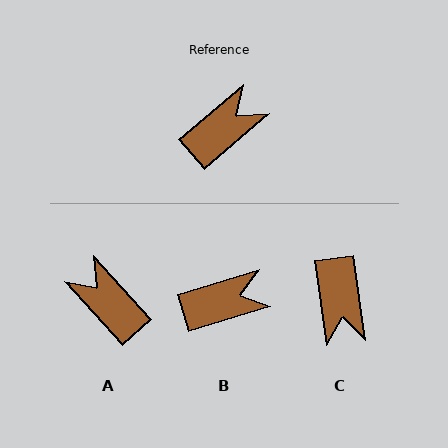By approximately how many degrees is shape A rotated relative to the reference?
Approximately 92 degrees counter-clockwise.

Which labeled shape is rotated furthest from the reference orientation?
C, about 123 degrees away.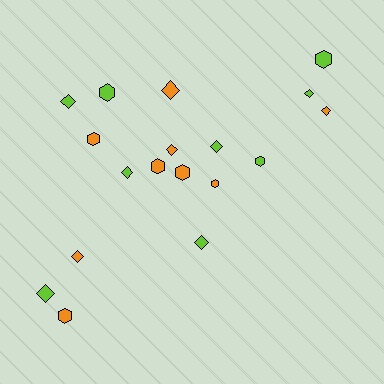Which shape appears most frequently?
Diamond, with 10 objects.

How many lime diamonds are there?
There are 6 lime diamonds.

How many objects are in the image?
There are 18 objects.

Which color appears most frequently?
Lime, with 9 objects.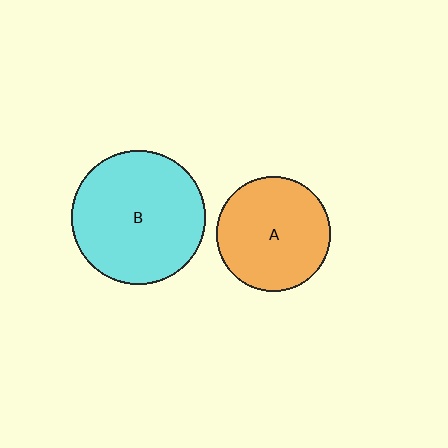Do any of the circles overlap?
No, none of the circles overlap.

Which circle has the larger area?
Circle B (cyan).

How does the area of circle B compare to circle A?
Approximately 1.4 times.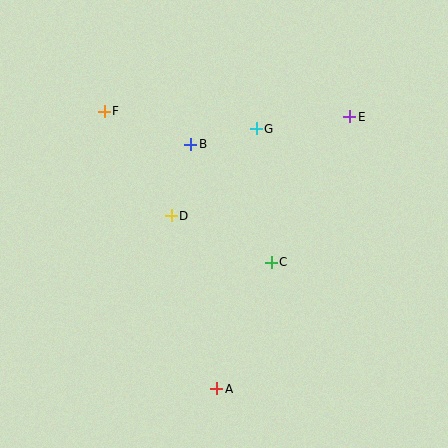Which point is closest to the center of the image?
Point D at (171, 216) is closest to the center.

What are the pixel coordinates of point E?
Point E is at (350, 117).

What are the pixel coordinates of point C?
Point C is at (271, 262).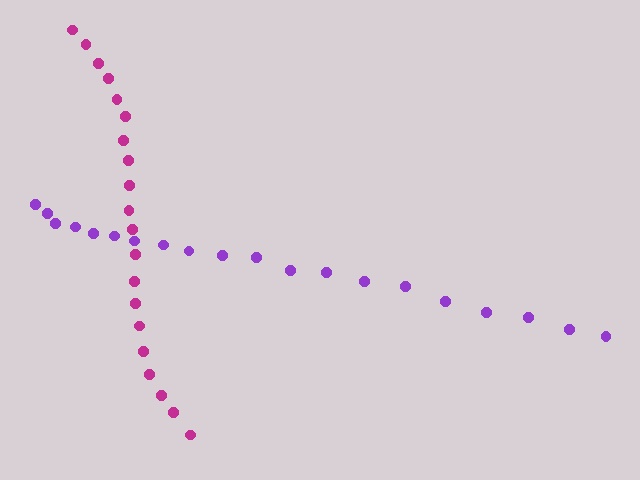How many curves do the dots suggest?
There are 2 distinct paths.